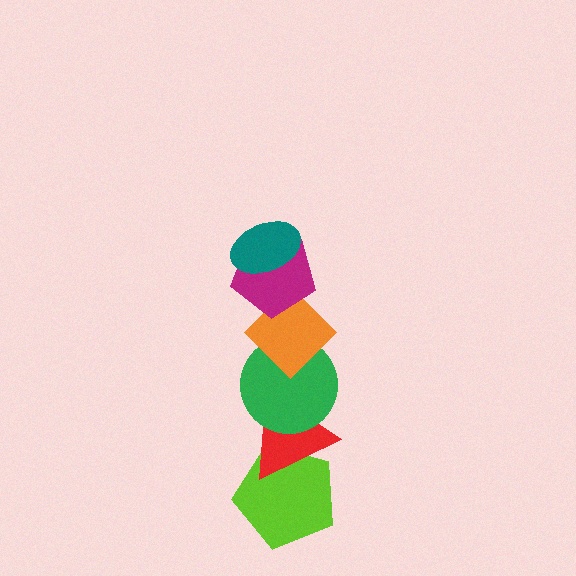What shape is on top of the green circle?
The orange diamond is on top of the green circle.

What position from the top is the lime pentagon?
The lime pentagon is 6th from the top.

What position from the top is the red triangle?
The red triangle is 5th from the top.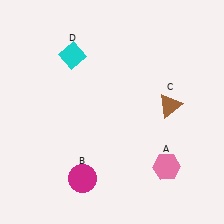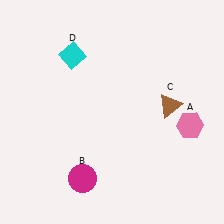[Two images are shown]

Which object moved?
The pink hexagon (A) moved up.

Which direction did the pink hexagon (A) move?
The pink hexagon (A) moved up.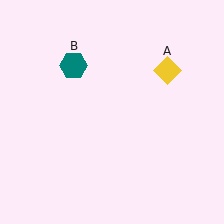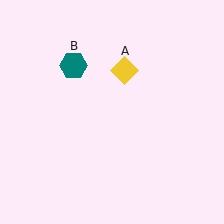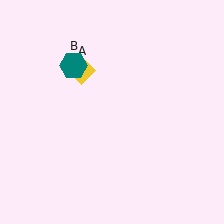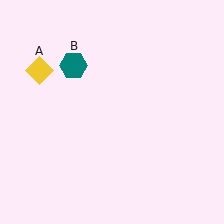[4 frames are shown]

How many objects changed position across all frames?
1 object changed position: yellow diamond (object A).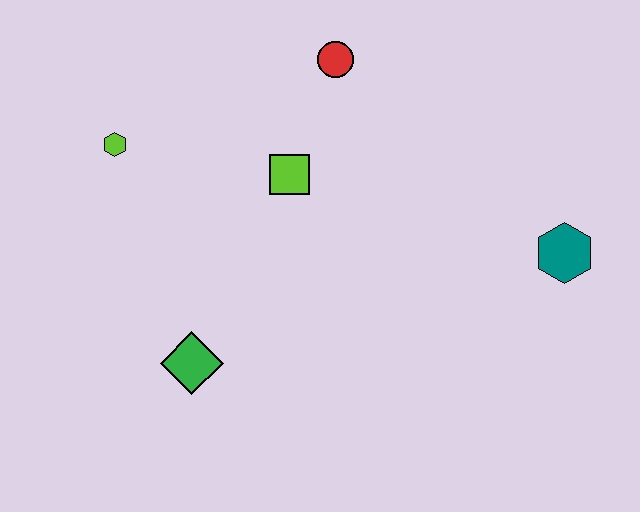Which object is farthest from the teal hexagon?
The lime hexagon is farthest from the teal hexagon.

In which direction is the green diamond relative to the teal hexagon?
The green diamond is to the left of the teal hexagon.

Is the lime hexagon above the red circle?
No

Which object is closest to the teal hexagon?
The lime square is closest to the teal hexagon.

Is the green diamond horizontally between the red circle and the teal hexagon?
No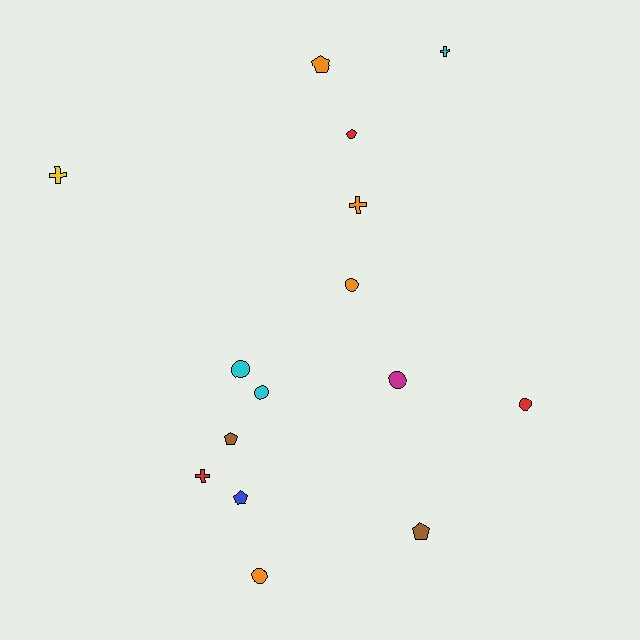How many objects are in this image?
There are 15 objects.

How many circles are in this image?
There are 6 circles.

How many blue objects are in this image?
There is 1 blue object.